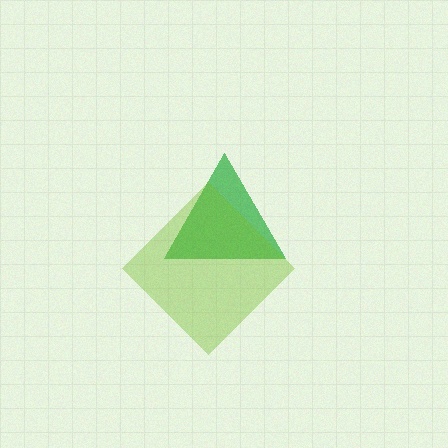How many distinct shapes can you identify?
There are 2 distinct shapes: a green triangle, a lime diamond.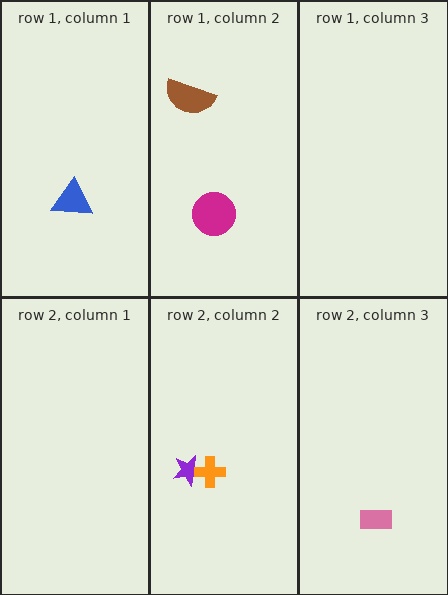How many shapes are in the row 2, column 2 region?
2.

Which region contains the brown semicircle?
The row 1, column 2 region.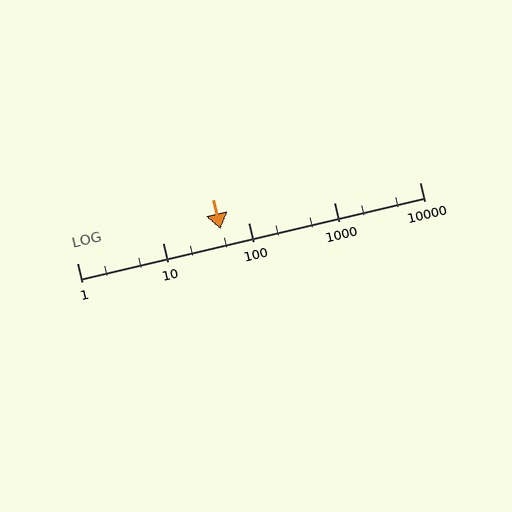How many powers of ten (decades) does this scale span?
The scale spans 4 decades, from 1 to 10000.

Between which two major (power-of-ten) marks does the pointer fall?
The pointer is between 10 and 100.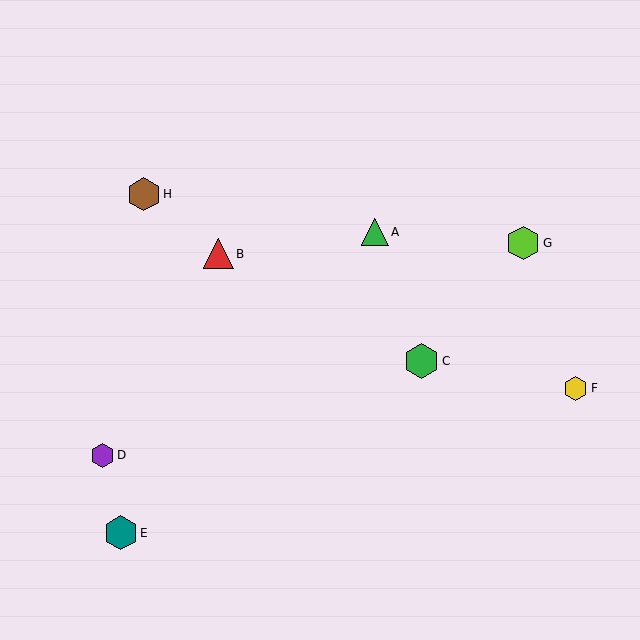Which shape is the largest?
The green hexagon (labeled C) is the largest.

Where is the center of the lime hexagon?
The center of the lime hexagon is at (523, 243).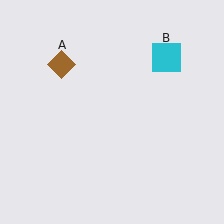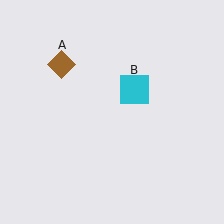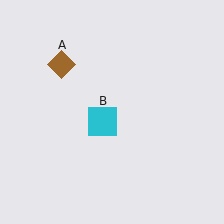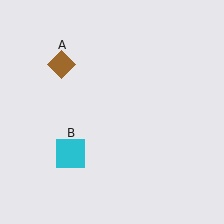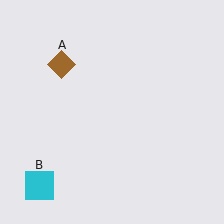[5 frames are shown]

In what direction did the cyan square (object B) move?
The cyan square (object B) moved down and to the left.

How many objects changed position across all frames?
1 object changed position: cyan square (object B).